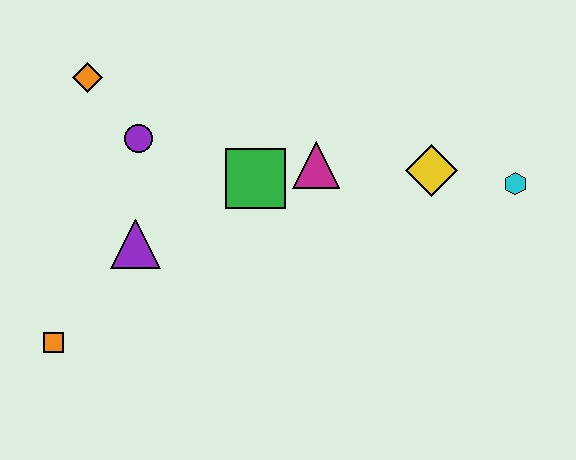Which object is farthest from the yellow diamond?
The orange square is farthest from the yellow diamond.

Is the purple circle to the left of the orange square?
No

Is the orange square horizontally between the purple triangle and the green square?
No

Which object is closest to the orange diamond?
The purple circle is closest to the orange diamond.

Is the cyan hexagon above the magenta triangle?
No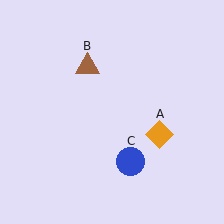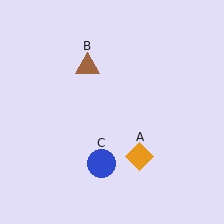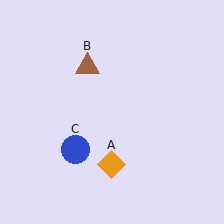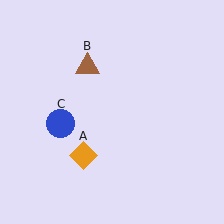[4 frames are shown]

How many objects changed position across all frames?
2 objects changed position: orange diamond (object A), blue circle (object C).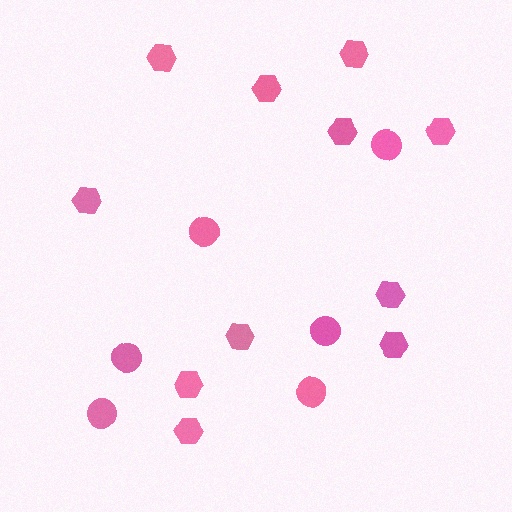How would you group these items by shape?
There are 2 groups: one group of circles (6) and one group of hexagons (11).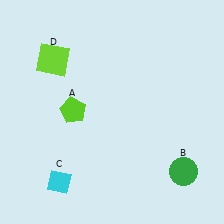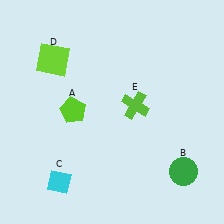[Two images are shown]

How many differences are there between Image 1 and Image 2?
There is 1 difference between the two images.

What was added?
A lime cross (E) was added in Image 2.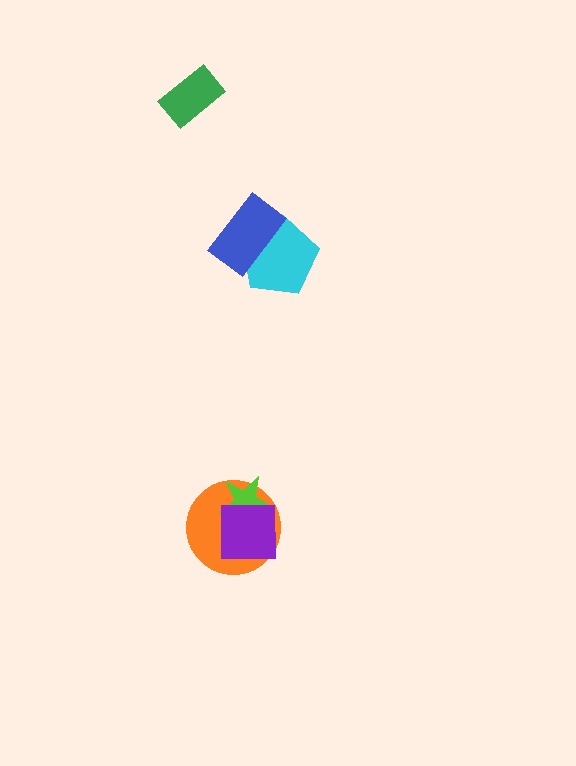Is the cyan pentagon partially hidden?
Yes, it is partially covered by another shape.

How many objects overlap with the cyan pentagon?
1 object overlaps with the cyan pentagon.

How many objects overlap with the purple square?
2 objects overlap with the purple square.